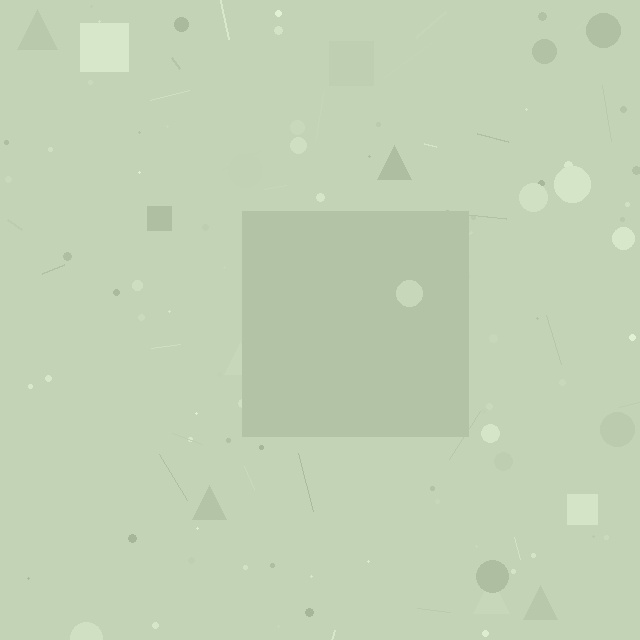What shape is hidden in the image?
A square is hidden in the image.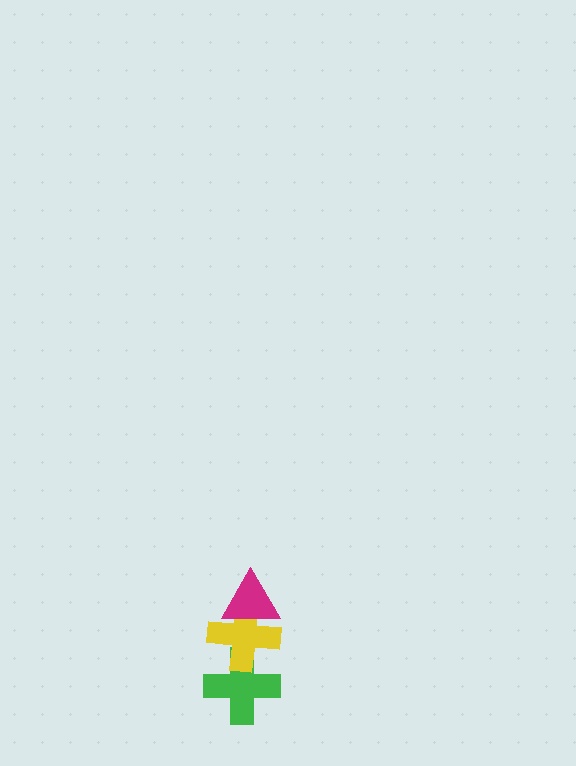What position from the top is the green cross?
The green cross is 3rd from the top.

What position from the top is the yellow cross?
The yellow cross is 2nd from the top.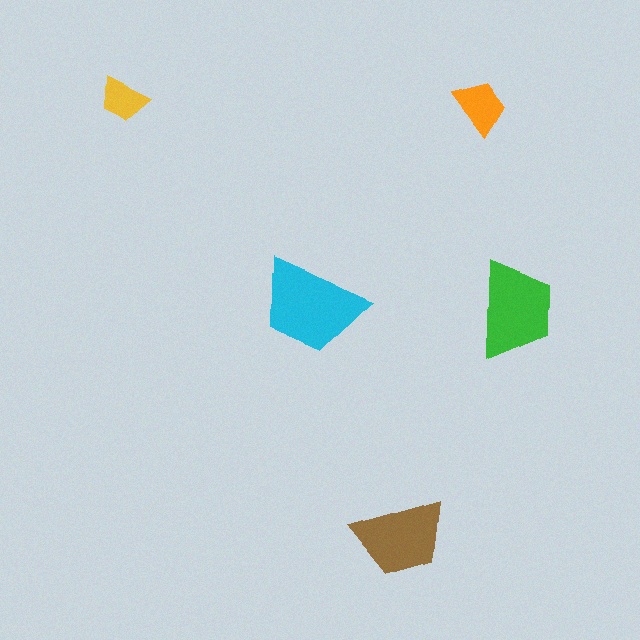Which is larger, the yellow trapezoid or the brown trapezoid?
The brown one.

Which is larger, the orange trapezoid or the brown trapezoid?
The brown one.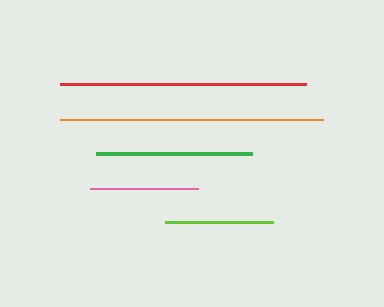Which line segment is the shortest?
The pink line is the shortest at approximately 108 pixels.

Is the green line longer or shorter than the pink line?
The green line is longer than the pink line.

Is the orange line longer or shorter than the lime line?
The orange line is longer than the lime line.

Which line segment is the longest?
The orange line is the longest at approximately 263 pixels.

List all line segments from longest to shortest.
From longest to shortest: orange, red, green, lime, pink.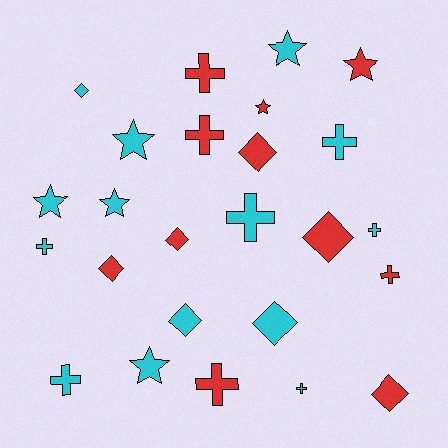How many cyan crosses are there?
There are 6 cyan crosses.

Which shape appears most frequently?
Cross, with 10 objects.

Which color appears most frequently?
Cyan, with 14 objects.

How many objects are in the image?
There are 25 objects.